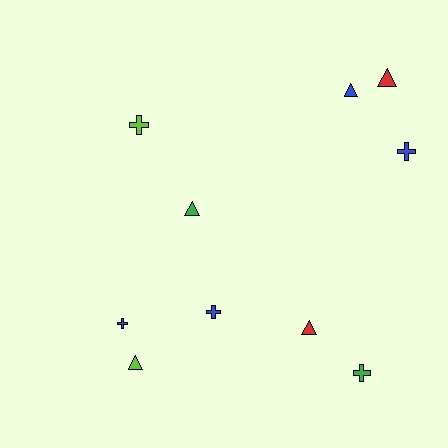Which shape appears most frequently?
Triangle, with 5 objects.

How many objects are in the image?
There are 10 objects.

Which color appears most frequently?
Blue, with 4 objects.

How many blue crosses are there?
There are 3 blue crosses.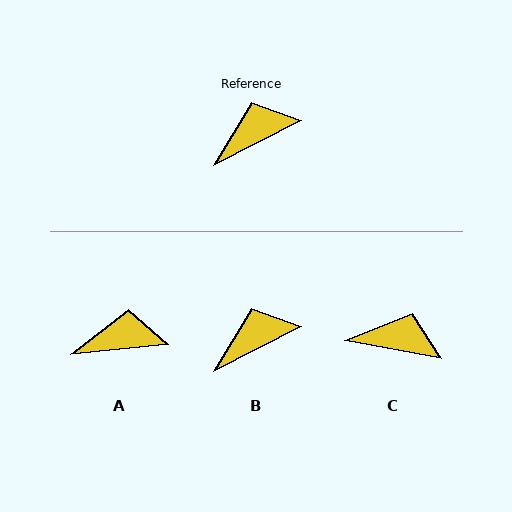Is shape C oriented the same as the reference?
No, it is off by about 37 degrees.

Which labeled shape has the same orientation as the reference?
B.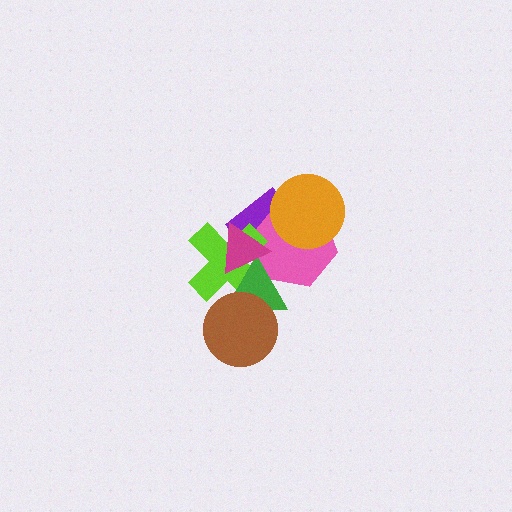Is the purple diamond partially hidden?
Yes, it is partially covered by another shape.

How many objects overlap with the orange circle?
2 objects overlap with the orange circle.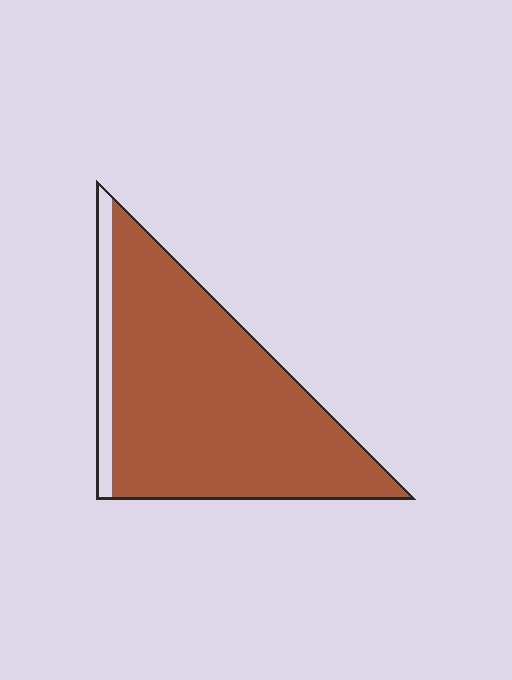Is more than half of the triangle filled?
Yes.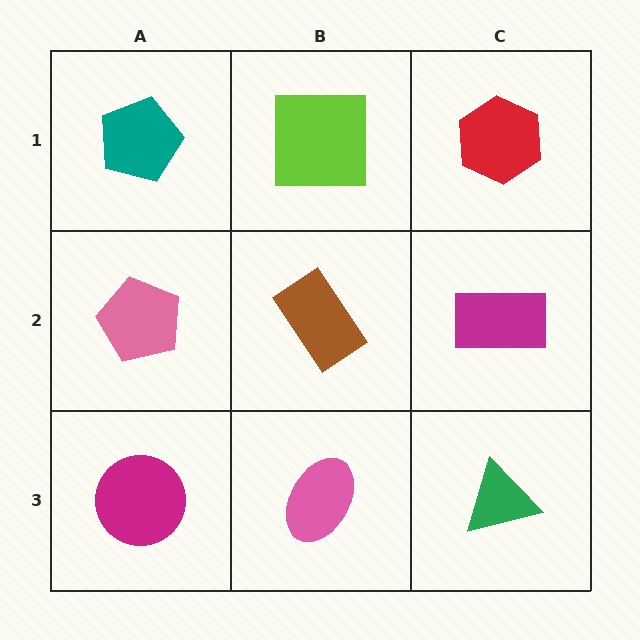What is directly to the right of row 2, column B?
A magenta rectangle.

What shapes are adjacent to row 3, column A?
A pink pentagon (row 2, column A), a pink ellipse (row 3, column B).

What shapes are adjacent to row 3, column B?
A brown rectangle (row 2, column B), a magenta circle (row 3, column A), a green triangle (row 3, column C).